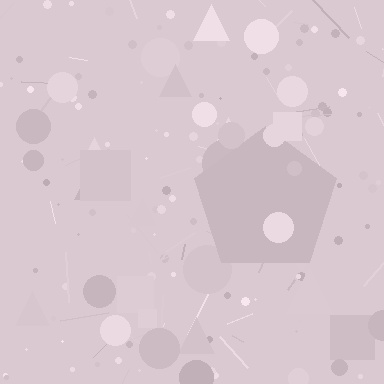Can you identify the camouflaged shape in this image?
The camouflaged shape is a pentagon.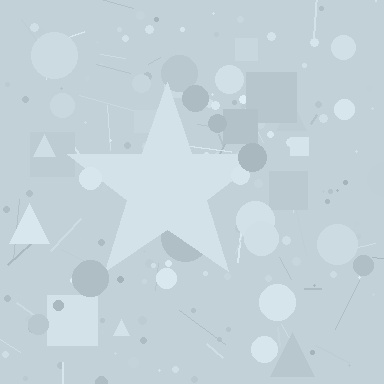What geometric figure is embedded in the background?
A star is embedded in the background.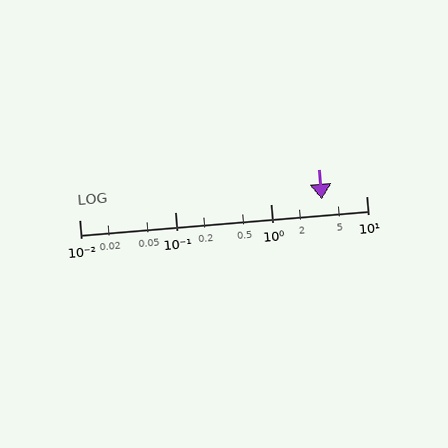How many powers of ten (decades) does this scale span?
The scale spans 3 decades, from 0.01 to 10.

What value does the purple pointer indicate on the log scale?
The pointer indicates approximately 3.4.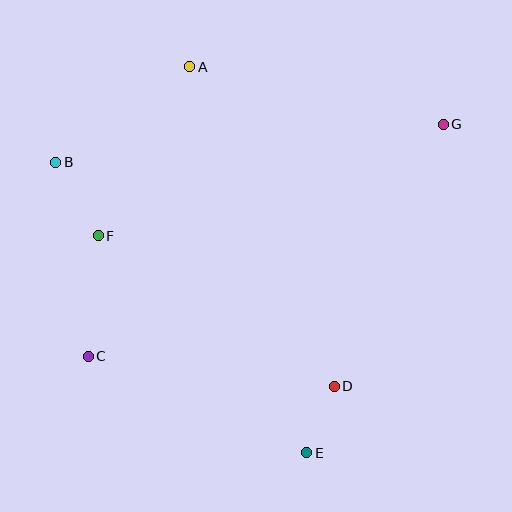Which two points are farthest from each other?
Points C and G are farthest from each other.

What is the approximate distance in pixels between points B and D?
The distance between B and D is approximately 357 pixels.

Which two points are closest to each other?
Points D and E are closest to each other.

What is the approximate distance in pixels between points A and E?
The distance between A and E is approximately 403 pixels.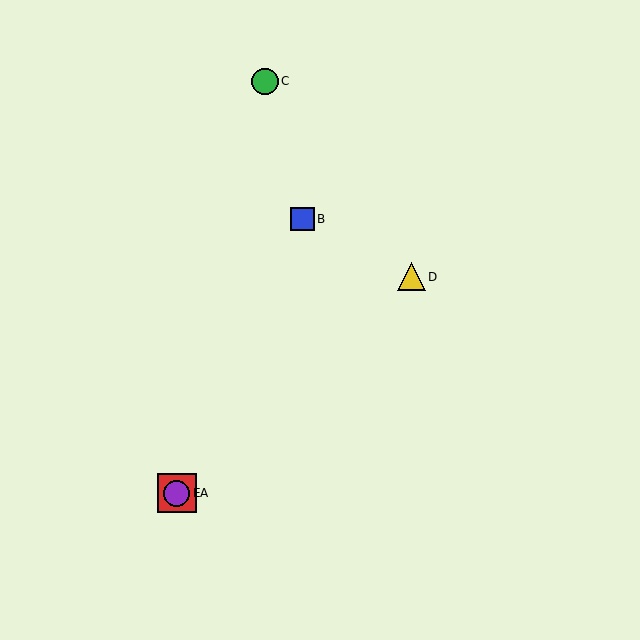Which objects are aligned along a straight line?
Objects A, B, E are aligned along a straight line.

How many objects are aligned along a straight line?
3 objects (A, B, E) are aligned along a straight line.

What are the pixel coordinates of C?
Object C is at (265, 81).